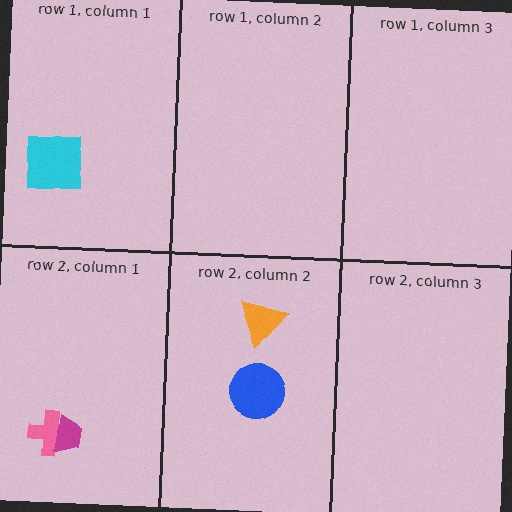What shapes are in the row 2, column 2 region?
The blue circle, the orange triangle.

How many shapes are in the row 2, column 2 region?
2.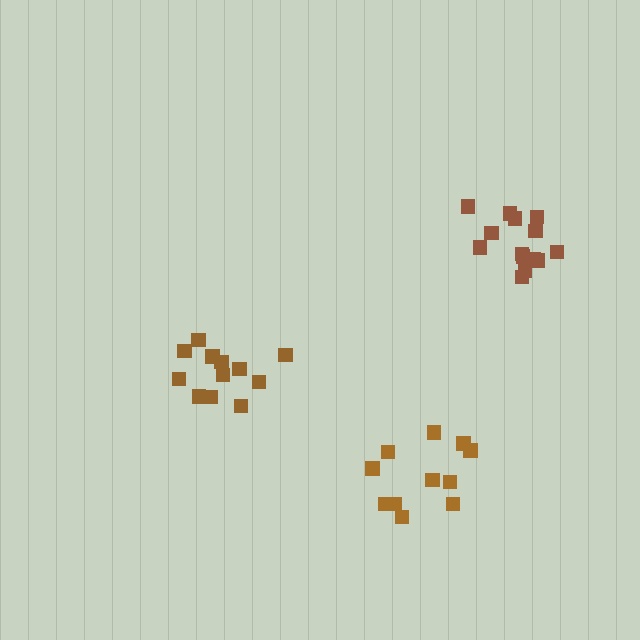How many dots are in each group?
Group 1: 12 dots, Group 2: 11 dots, Group 3: 14 dots (37 total).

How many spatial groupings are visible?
There are 3 spatial groupings.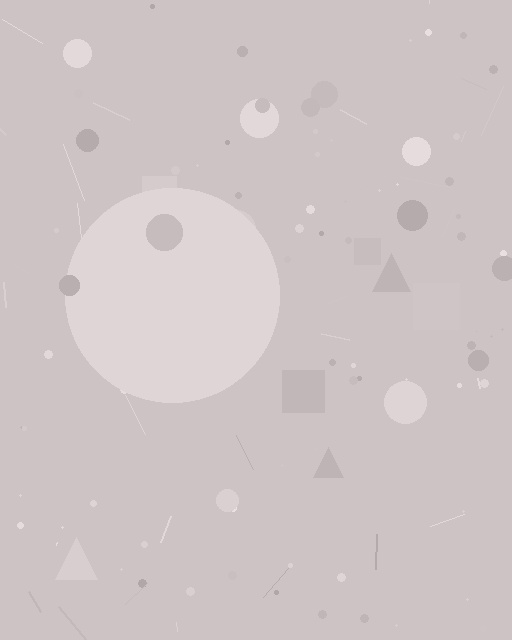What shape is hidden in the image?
A circle is hidden in the image.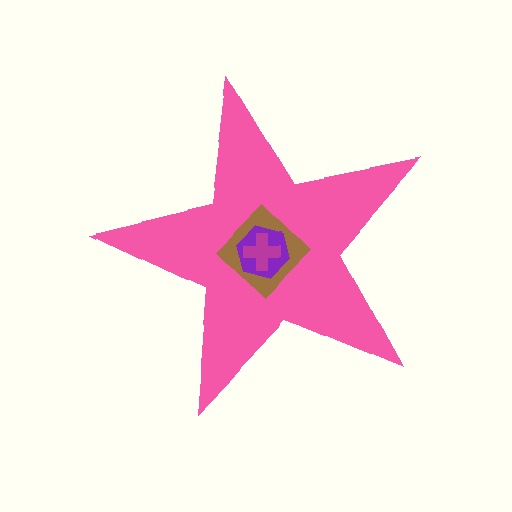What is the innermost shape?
The magenta cross.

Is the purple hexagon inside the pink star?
Yes.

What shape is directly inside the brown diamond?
The purple hexagon.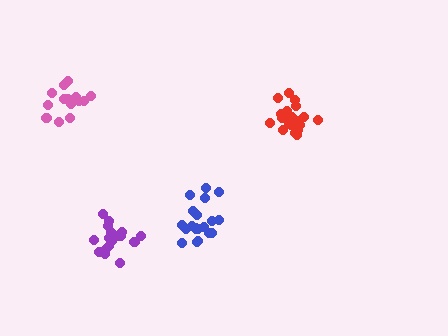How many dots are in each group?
Group 1: 15 dots, Group 2: 19 dots, Group 3: 19 dots, Group 4: 19 dots (72 total).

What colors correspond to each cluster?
The clusters are colored: pink, purple, blue, red.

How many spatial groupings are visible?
There are 4 spatial groupings.